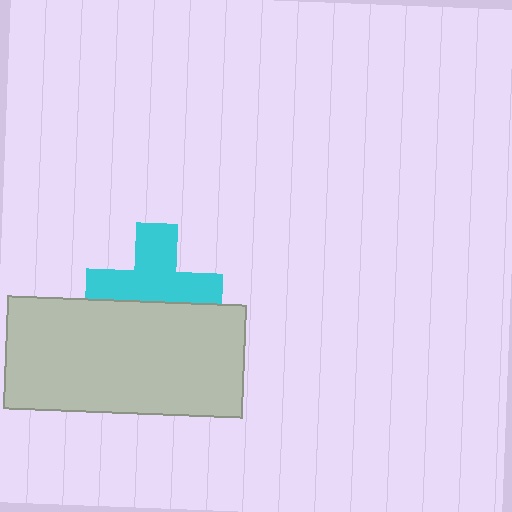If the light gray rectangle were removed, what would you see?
You would see the complete cyan cross.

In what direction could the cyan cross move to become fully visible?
The cyan cross could move up. That would shift it out from behind the light gray rectangle entirely.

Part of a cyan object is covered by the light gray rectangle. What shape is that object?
It is a cross.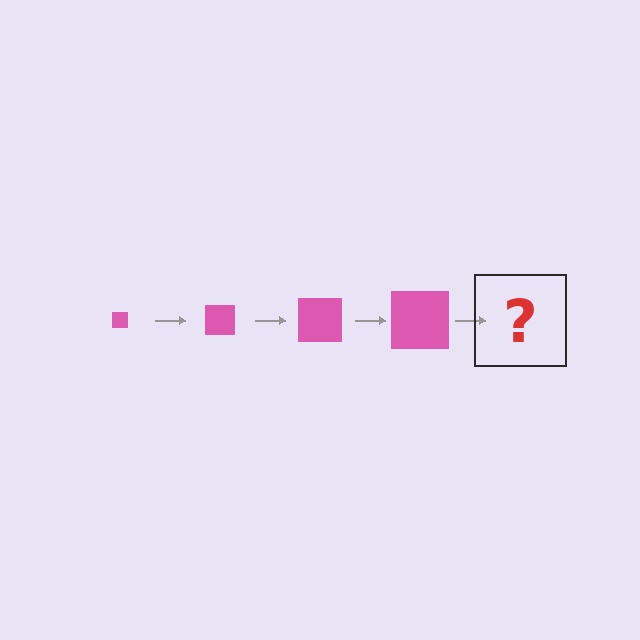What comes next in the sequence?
The next element should be a pink square, larger than the previous one.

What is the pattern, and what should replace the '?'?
The pattern is that the square gets progressively larger each step. The '?' should be a pink square, larger than the previous one.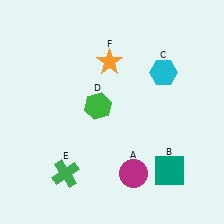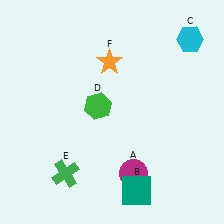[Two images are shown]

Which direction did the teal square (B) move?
The teal square (B) moved left.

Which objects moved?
The objects that moved are: the teal square (B), the cyan hexagon (C).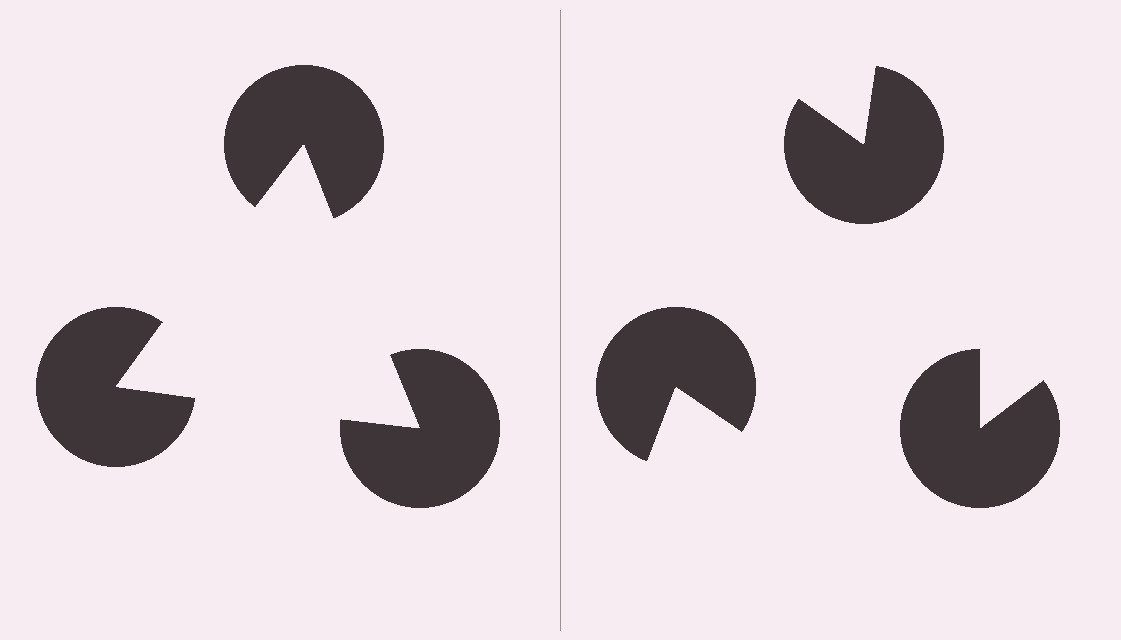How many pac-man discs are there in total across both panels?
6 — 3 on each side.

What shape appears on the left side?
An illusory triangle.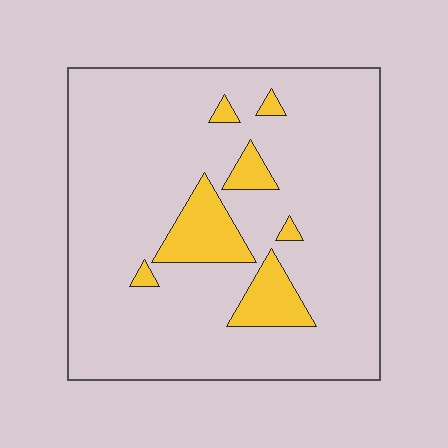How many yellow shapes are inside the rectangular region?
7.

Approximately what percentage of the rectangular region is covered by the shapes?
Approximately 10%.